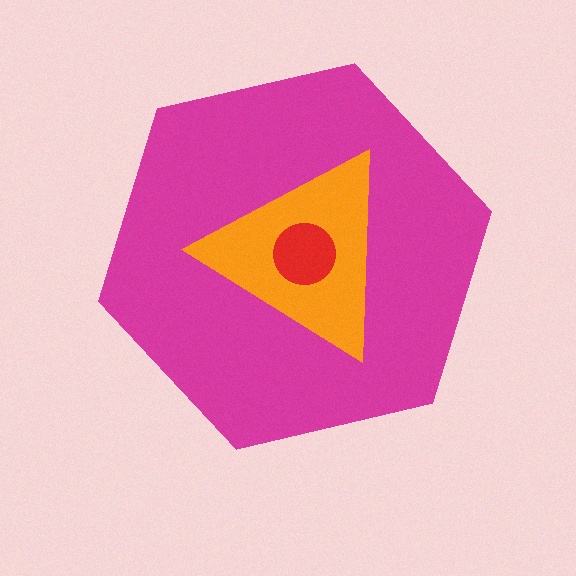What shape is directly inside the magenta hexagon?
The orange triangle.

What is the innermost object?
The red circle.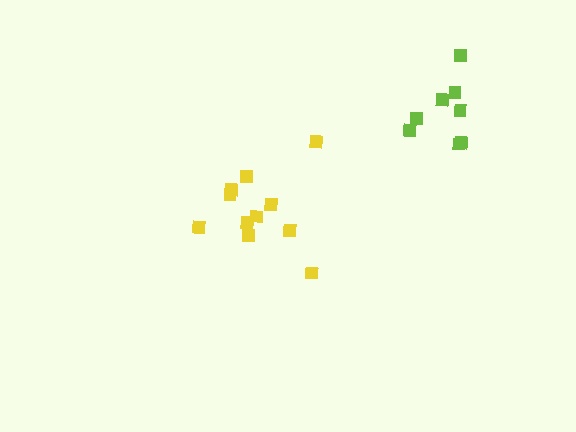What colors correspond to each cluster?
The clusters are colored: lime, yellow.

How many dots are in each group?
Group 1: 8 dots, Group 2: 11 dots (19 total).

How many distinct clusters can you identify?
There are 2 distinct clusters.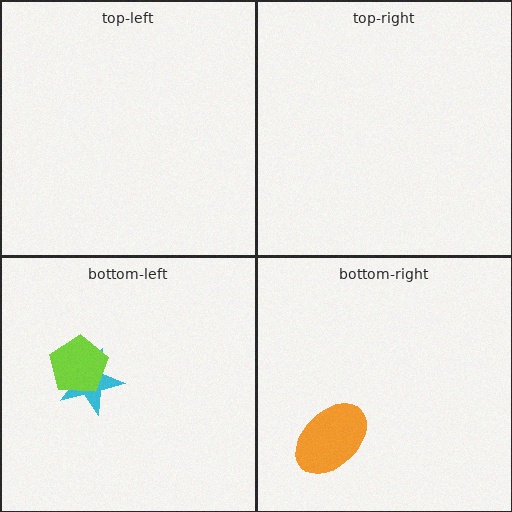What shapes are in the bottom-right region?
The orange ellipse.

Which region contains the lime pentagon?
The bottom-left region.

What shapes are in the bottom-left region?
The cyan star, the lime pentagon.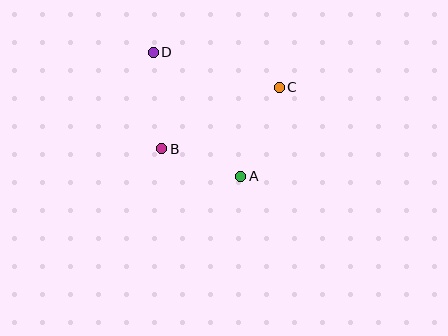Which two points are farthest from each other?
Points A and D are farthest from each other.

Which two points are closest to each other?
Points A and B are closest to each other.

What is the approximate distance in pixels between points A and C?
The distance between A and C is approximately 97 pixels.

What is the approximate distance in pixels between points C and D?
The distance between C and D is approximately 131 pixels.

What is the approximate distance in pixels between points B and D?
The distance between B and D is approximately 97 pixels.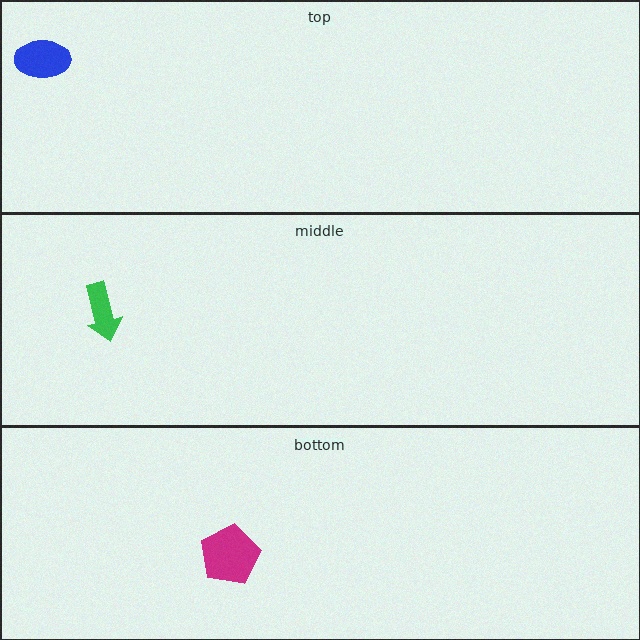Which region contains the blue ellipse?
The top region.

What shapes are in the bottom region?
The magenta pentagon.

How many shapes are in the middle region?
1.